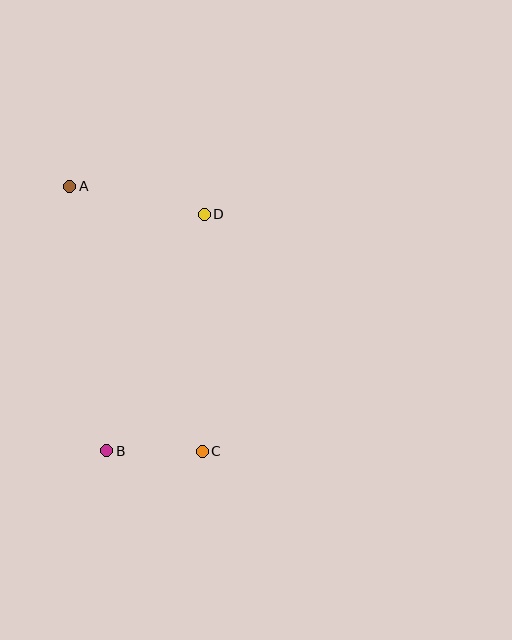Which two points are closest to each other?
Points B and C are closest to each other.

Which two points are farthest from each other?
Points A and C are farthest from each other.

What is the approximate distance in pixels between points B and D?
The distance between B and D is approximately 256 pixels.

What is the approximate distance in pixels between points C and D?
The distance between C and D is approximately 237 pixels.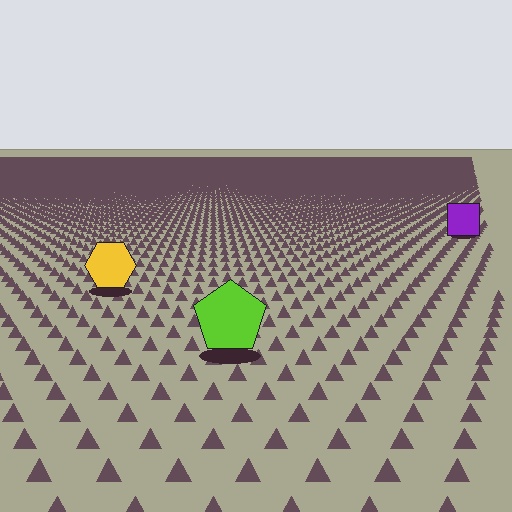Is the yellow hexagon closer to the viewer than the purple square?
Yes. The yellow hexagon is closer — you can tell from the texture gradient: the ground texture is coarser near it.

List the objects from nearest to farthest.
From nearest to farthest: the lime pentagon, the yellow hexagon, the purple square.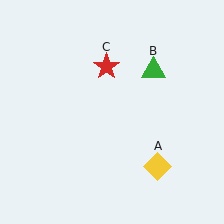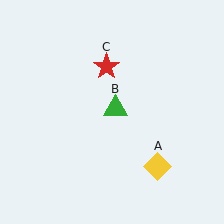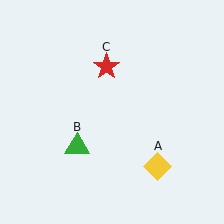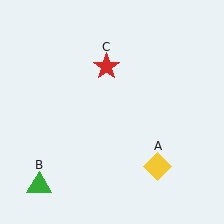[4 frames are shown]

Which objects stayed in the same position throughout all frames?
Yellow diamond (object A) and red star (object C) remained stationary.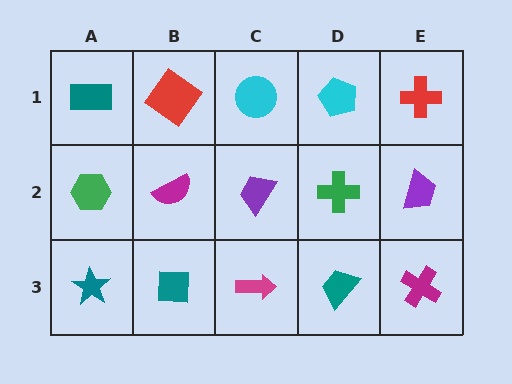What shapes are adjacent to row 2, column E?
A red cross (row 1, column E), a magenta cross (row 3, column E), a green cross (row 2, column D).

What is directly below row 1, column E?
A purple trapezoid.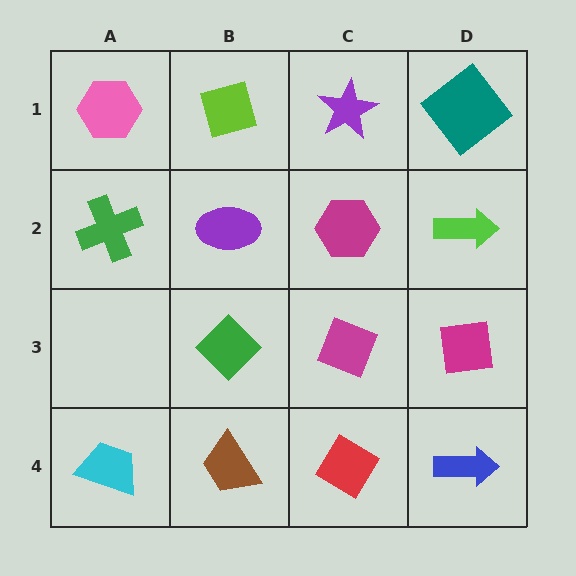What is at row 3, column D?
A magenta square.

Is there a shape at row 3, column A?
No, that cell is empty.